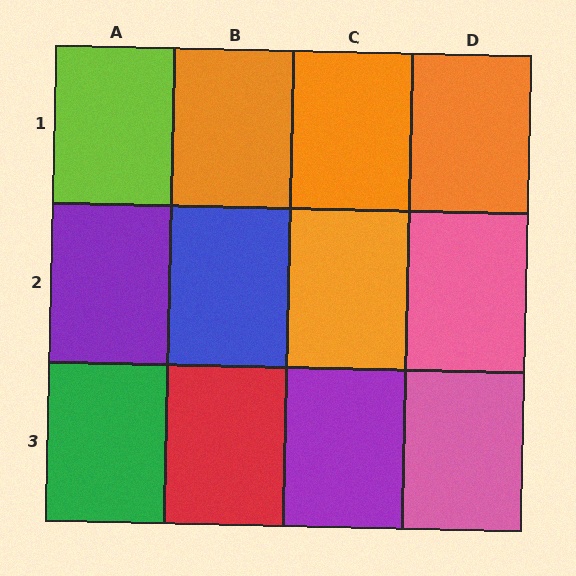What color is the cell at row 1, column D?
Orange.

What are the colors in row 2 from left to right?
Purple, blue, orange, pink.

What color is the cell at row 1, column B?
Orange.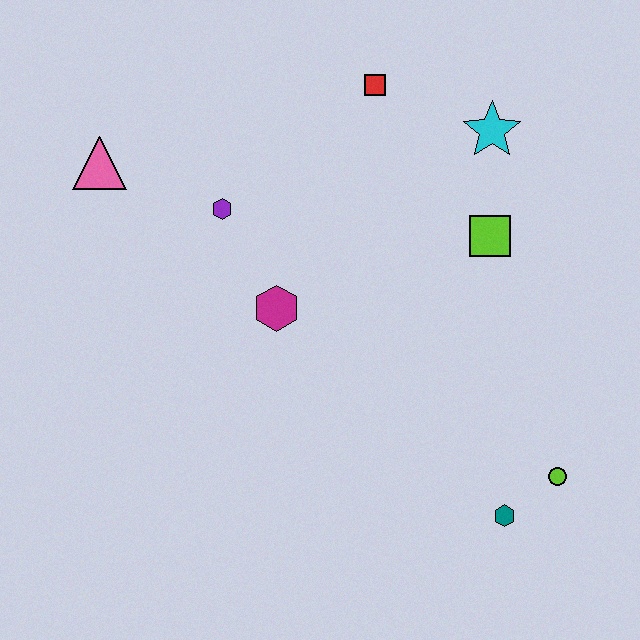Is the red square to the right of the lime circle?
No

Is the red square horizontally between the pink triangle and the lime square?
Yes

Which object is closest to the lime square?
The cyan star is closest to the lime square.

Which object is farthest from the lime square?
The pink triangle is farthest from the lime square.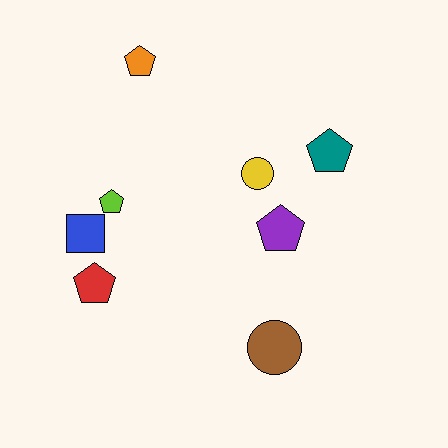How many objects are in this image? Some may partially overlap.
There are 8 objects.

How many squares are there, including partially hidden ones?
There is 1 square.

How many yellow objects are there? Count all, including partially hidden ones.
There is 1 yellow object.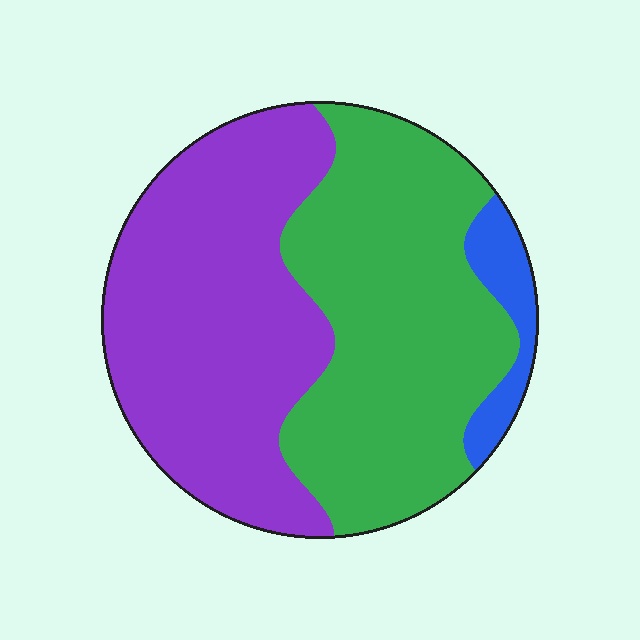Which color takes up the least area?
Blue, at roughly 5%.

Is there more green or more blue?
Green.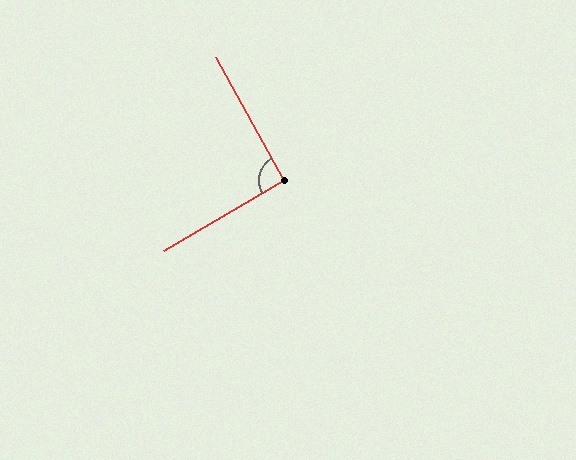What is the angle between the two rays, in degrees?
Approximately 91 degrees.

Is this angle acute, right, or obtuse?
It is approximately a right angle.